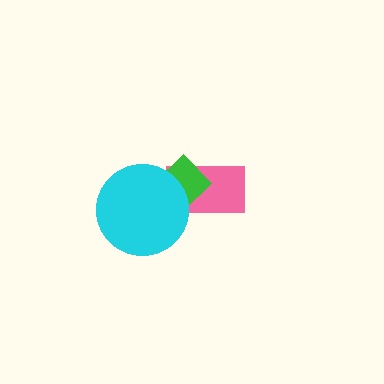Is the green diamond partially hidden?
Yes, it is partially covered by another shape.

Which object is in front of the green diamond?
The cyan circle is in front of the green diamond.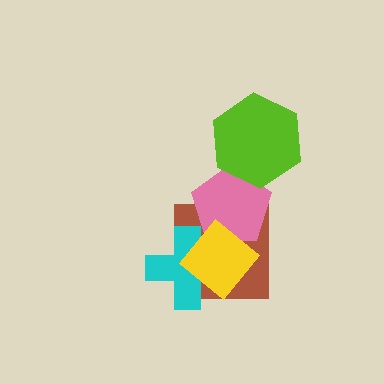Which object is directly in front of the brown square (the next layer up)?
The pink pentagon is directly in front of the brown square.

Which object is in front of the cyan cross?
The yellow diamond is in front of the cyan cross.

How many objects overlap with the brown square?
3 objects overlap with the brown square.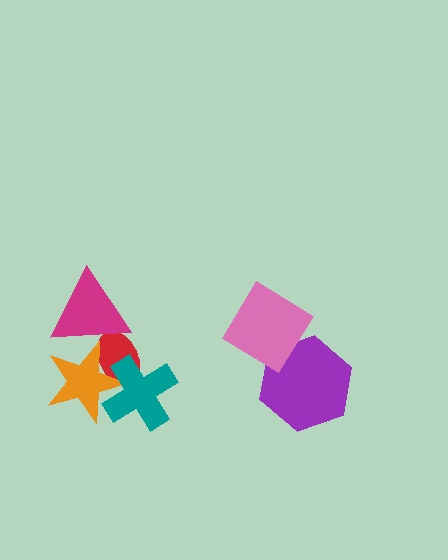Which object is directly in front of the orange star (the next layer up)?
The magenta triangle is directly in front of the orange star.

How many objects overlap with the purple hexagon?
1 object overlaps with the purple hexagon.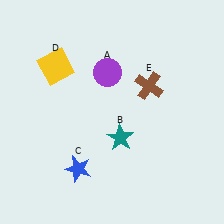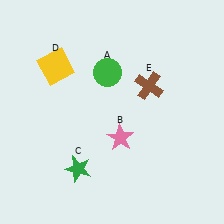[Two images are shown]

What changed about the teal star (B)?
In Image 1, B is teal. In Image 2, it changed to pink.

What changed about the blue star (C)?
In Image 1, C is blue. In Image 2, it changed to green.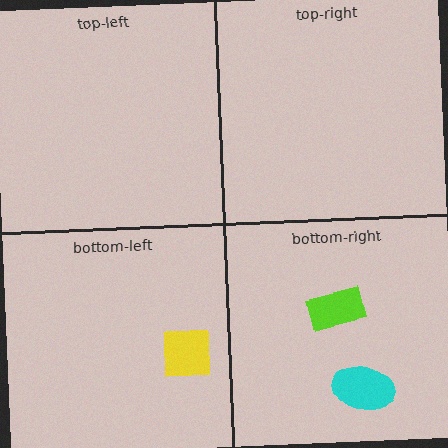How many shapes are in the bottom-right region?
2.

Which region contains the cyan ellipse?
The bottom-right region.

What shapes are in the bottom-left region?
The yellow square.